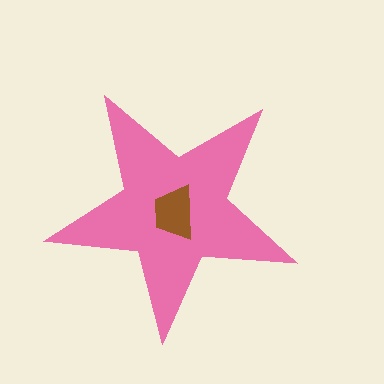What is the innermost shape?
The brown trapezoid.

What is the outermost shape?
The pink star.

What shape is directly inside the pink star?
The brown trapezoid.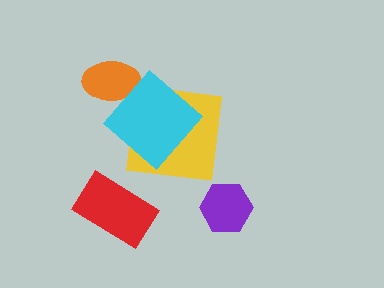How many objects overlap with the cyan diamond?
2 objects overlap with the cyan diamond.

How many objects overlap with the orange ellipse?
1 object overlaps with the orange ellipse.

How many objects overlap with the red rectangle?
0 objects overlap with the red rectangle.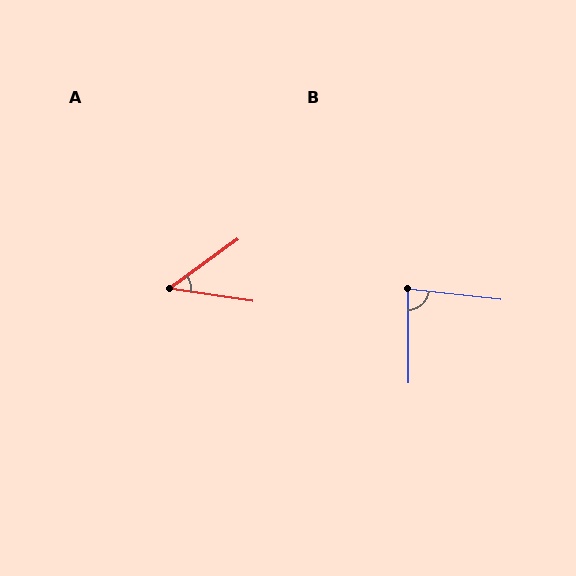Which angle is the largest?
B, at approximately 83 degrees.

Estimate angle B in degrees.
Approximately 83 degrees.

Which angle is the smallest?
A, at approximately 44 degrees.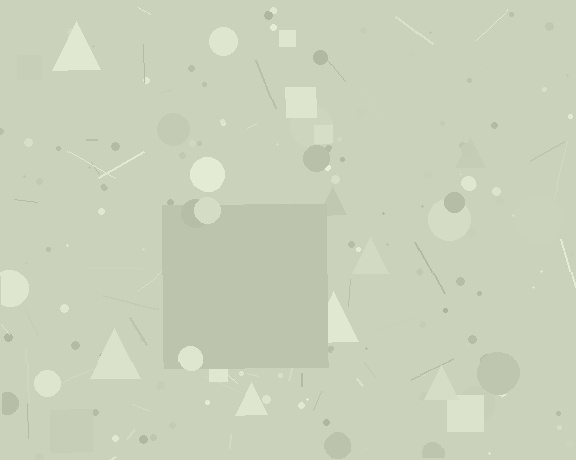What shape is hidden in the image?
A square is hidden in the image.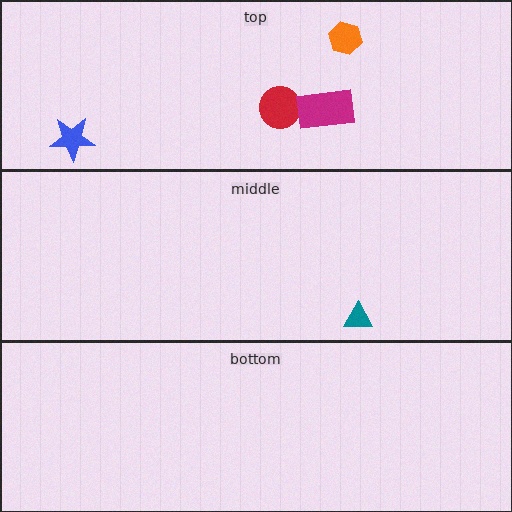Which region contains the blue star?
The top region.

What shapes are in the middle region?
The teal triangle.